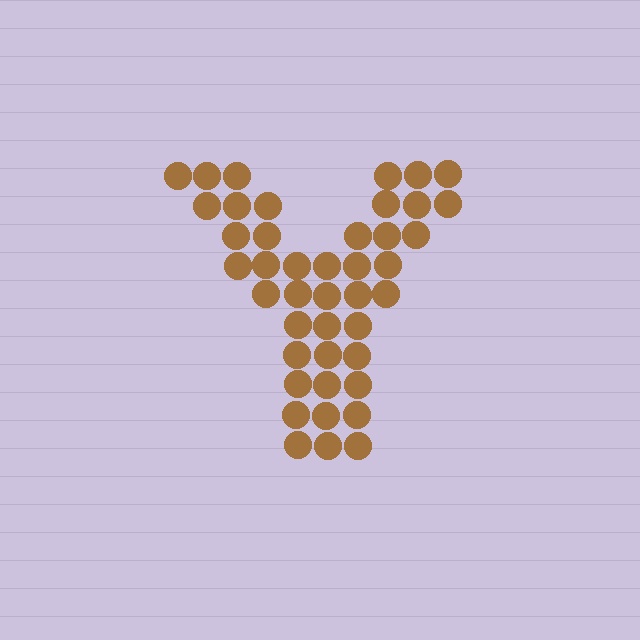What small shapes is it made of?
It is made of small circles.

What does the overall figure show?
The overall figure shows the letter Y.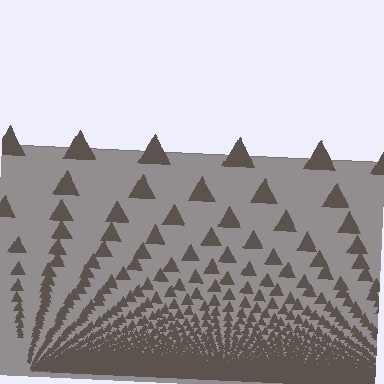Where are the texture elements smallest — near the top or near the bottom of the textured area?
Near the bottom.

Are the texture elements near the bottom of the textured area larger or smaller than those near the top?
Smaller. The gradient is inverted — elements near the bottom are smaller and denser.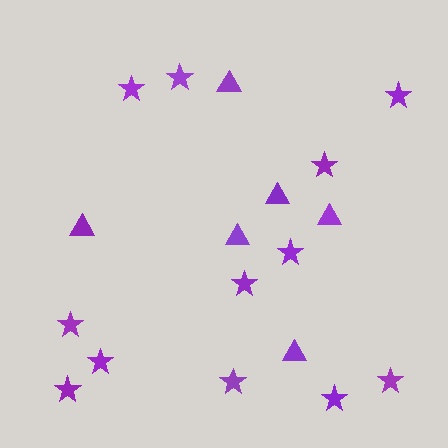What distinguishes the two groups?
There are 2 groups: one group of triangles (6) and one group of stars (12).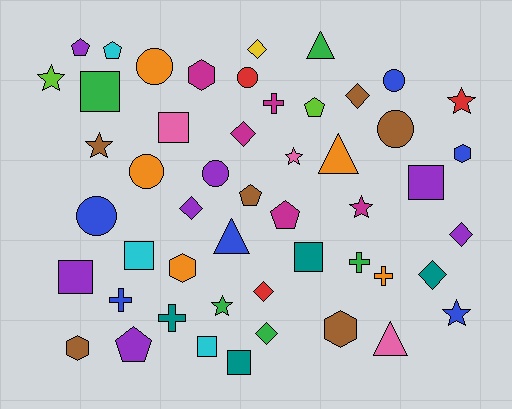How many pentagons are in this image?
There are 6 pentagons.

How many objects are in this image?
There are 50 objects.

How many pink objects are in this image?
There are 3 pink objects.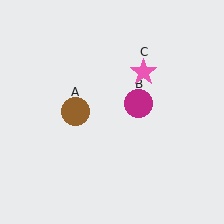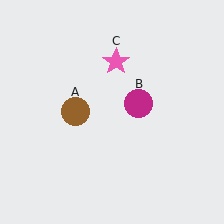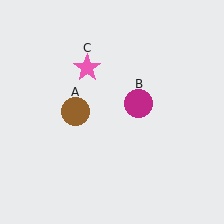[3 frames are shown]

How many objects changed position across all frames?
1 object changed position: pink star (object C).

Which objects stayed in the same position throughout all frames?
Brown circle (object A) and magenta circle (object B) remained stationary.